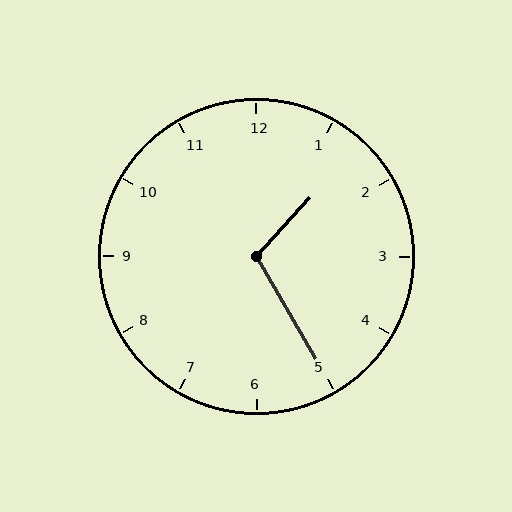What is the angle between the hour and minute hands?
Approximately 108 degrees.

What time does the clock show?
1:25.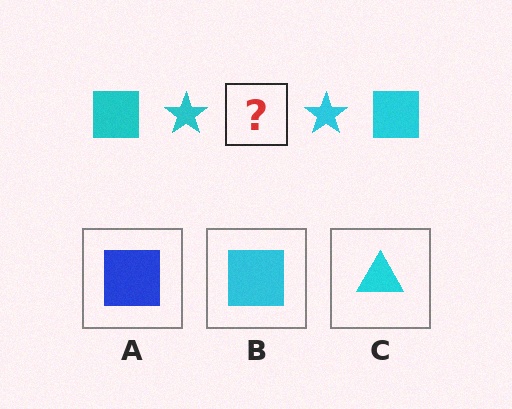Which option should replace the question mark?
Option B.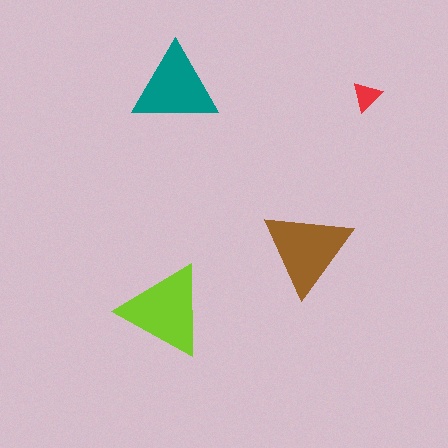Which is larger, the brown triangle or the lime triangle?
The lime one.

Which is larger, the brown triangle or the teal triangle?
The brown one.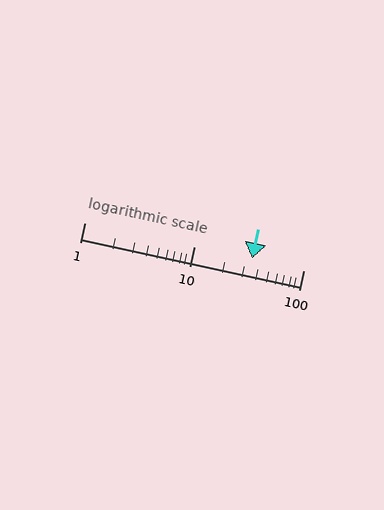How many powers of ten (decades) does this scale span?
The scale spans 2 decades, from 1 to 100.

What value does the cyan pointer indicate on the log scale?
The pointer indicates approximately 34.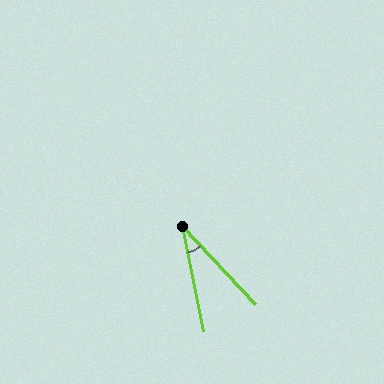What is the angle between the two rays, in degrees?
Approximately 32 degrees.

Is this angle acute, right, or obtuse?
It is acute.